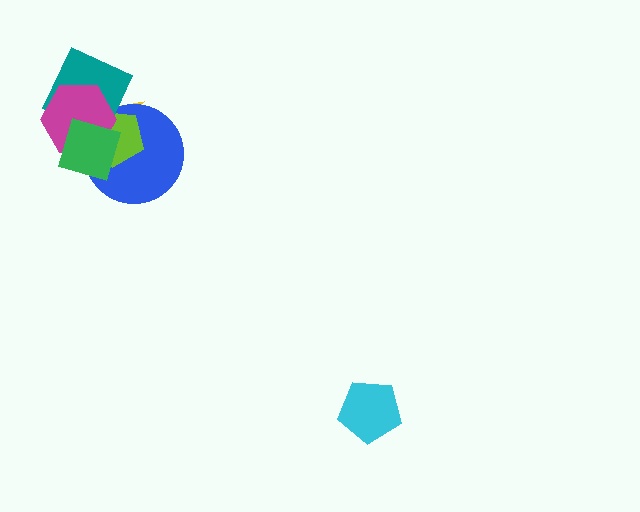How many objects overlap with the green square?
5 objects overlap with the green square.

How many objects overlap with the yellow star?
5 objects overlap with the yellow star.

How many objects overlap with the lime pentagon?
5 objects overlap with the lime pentagon.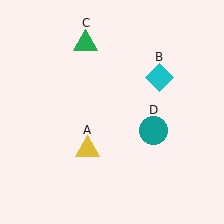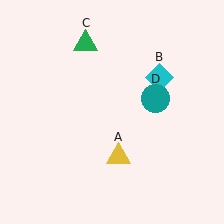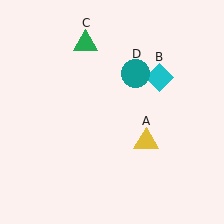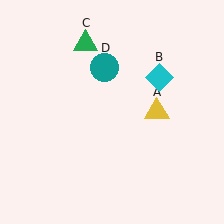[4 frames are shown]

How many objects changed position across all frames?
2 objects changed position: yellow triangle (object A), teal circle (object D).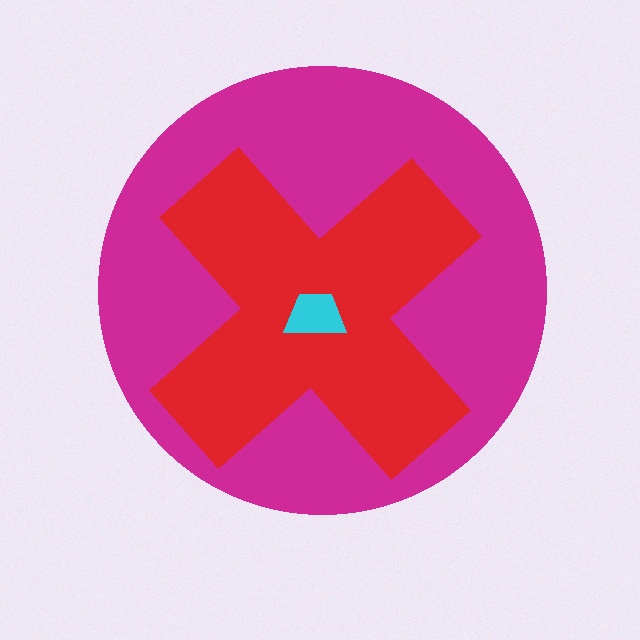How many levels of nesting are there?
3.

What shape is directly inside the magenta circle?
The red cross.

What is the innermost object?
The cyan trapezoid.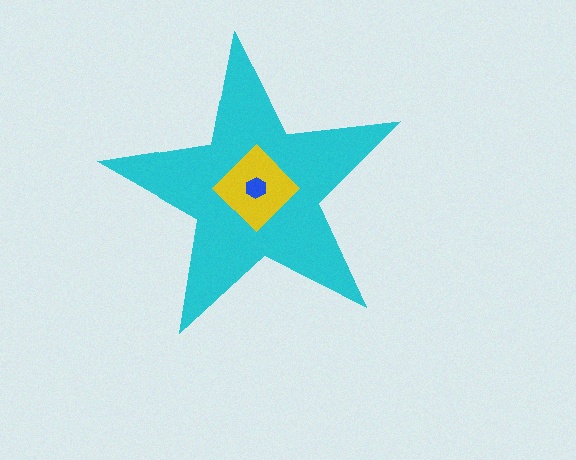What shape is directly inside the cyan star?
The yellow diamond.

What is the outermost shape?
The cyan star.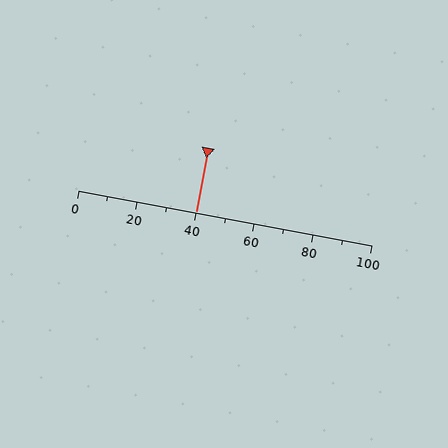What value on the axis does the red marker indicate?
The marker indicates approximately 40.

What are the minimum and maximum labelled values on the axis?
The axis runs from 0 to 100.